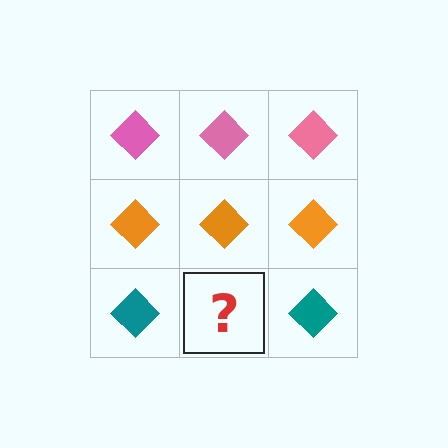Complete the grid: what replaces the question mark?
The question mark should be replaced with a teal diamond.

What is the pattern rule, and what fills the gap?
The rule is that each row has a consistent color. The gap should be filled with a teal diamond.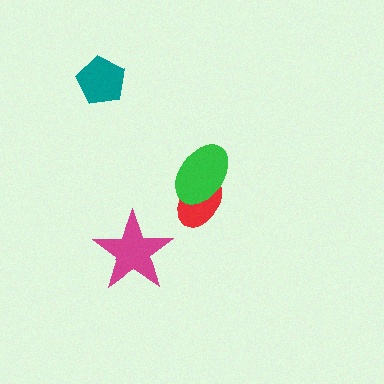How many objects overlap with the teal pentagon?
0 objects overlap with the teal pentagon.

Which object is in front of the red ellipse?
The green ellipse is in front of the red ellipse.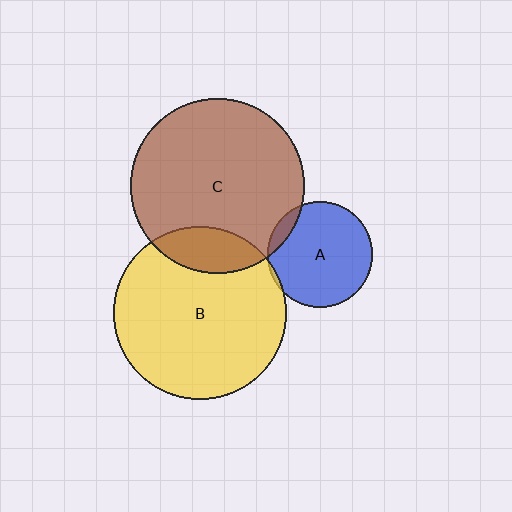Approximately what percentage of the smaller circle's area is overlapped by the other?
Approximately 10%.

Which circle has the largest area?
Circle C (brown).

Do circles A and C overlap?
Yes.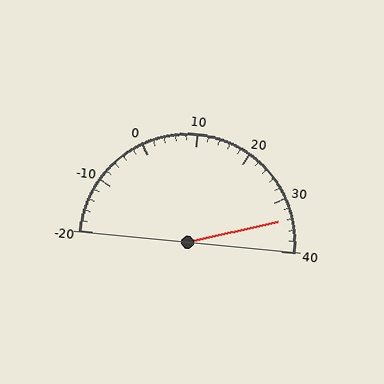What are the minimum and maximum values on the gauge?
The gauge ranges from -20 to 40.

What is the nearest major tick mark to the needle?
The nearest major tick mark is 30.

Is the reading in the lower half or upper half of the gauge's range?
The reading is in the upper half of the range (-20 to 40).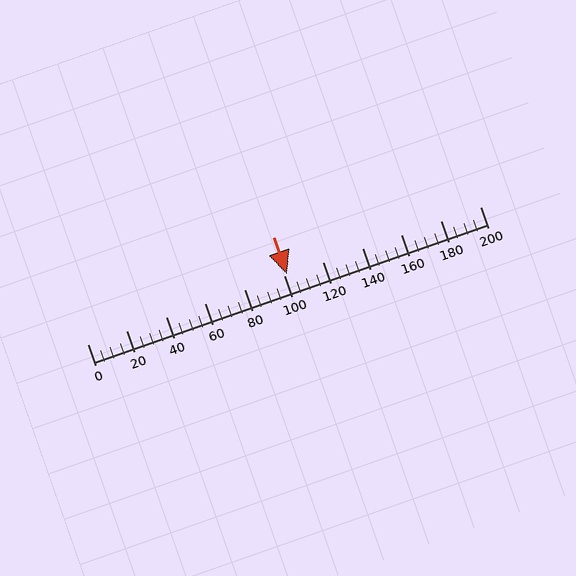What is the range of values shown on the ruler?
The ruler shows values from 0 to 200.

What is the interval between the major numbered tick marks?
The major tick marks are spaced 20 units apart.